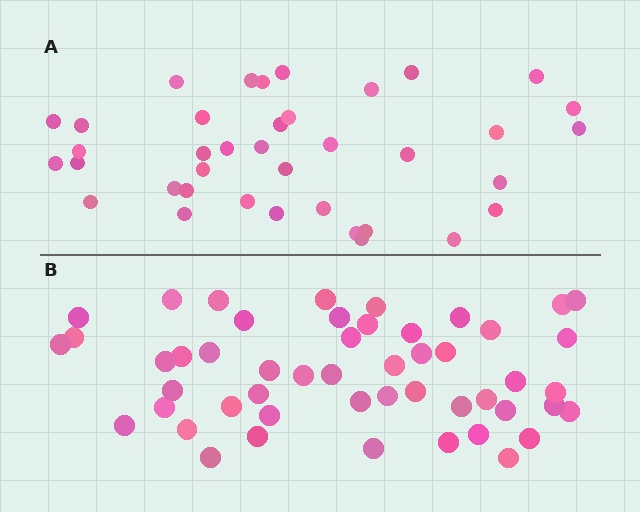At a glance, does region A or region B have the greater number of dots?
Region B (the bottom region) has more dots.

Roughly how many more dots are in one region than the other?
Region B has roughly 12 or so more dots than region A.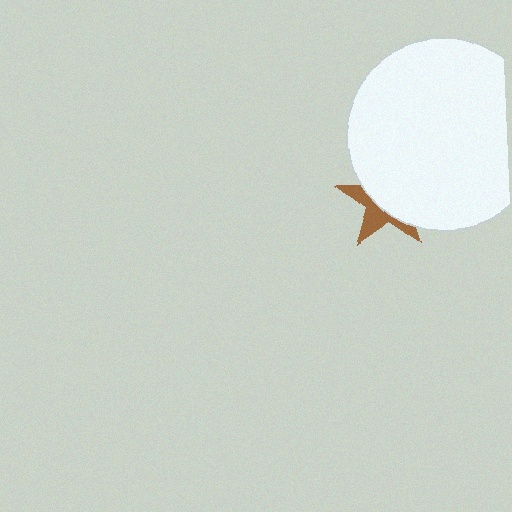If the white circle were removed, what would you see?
You would see the complete brown star.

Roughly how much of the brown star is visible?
A small part of it is visible (roughly 38%).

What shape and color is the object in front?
The object in front is a white circle.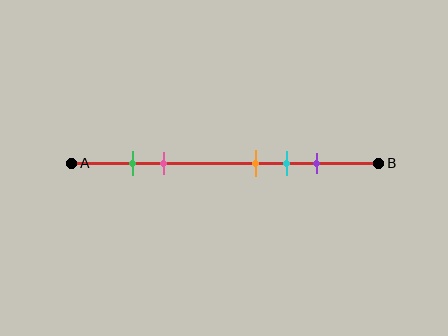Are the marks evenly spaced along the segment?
No, the marks are not evenly spaced.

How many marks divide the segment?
There are 5 marks dividing the segment.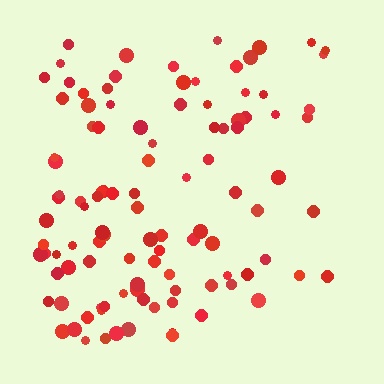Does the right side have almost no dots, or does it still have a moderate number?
Still a moderate number, just noticeably fewer than the left.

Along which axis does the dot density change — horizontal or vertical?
Horizontal.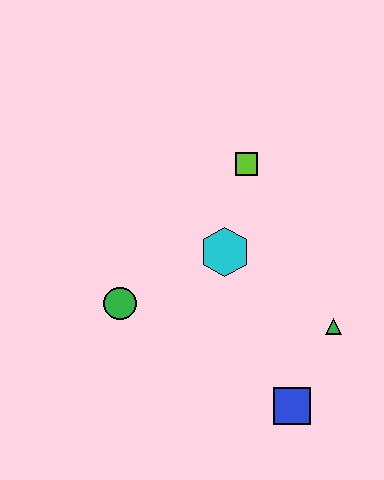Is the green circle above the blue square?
Yes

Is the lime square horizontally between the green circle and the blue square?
Yes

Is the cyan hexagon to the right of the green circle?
Yes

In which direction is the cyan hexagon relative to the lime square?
The cyan hexagon is below the lime square.